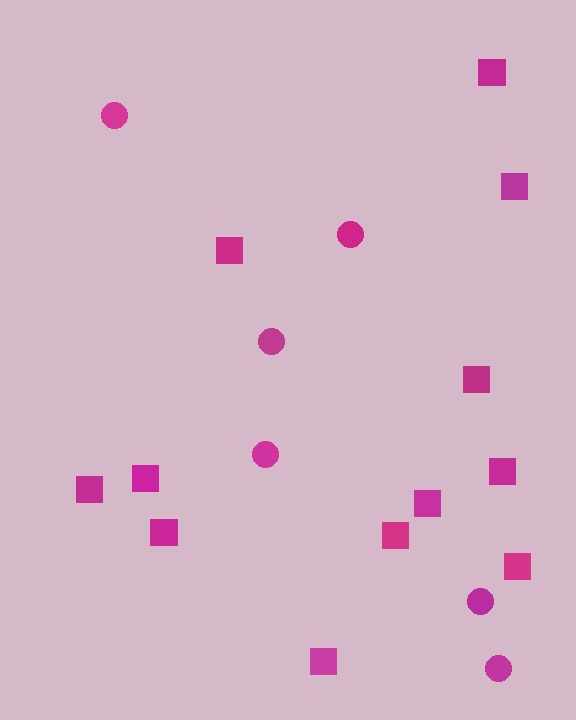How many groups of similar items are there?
There are 2 groups: one group of squares (12) and one group of circles (6).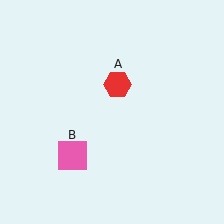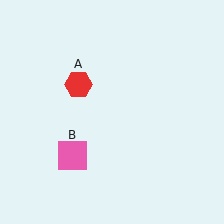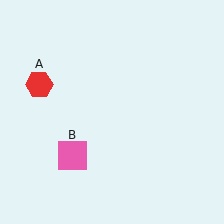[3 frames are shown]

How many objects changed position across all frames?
1 object changed position: red hexagon (object A).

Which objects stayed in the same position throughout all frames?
Pink square (object B) remained stationary.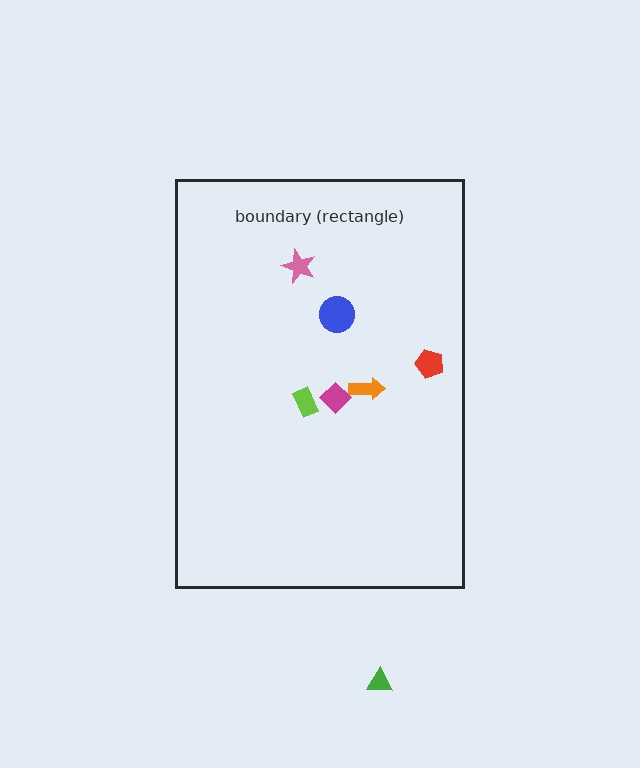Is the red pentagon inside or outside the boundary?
Inside.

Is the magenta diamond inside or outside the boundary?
Inside.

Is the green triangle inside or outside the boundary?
Outside.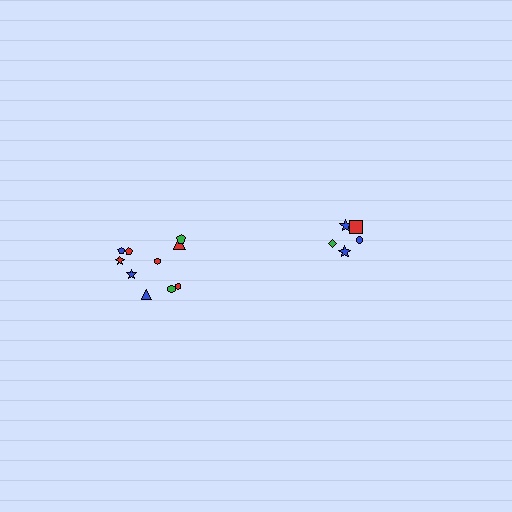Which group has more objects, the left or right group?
The left group.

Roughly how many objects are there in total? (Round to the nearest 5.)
Roughly 15 objects in total.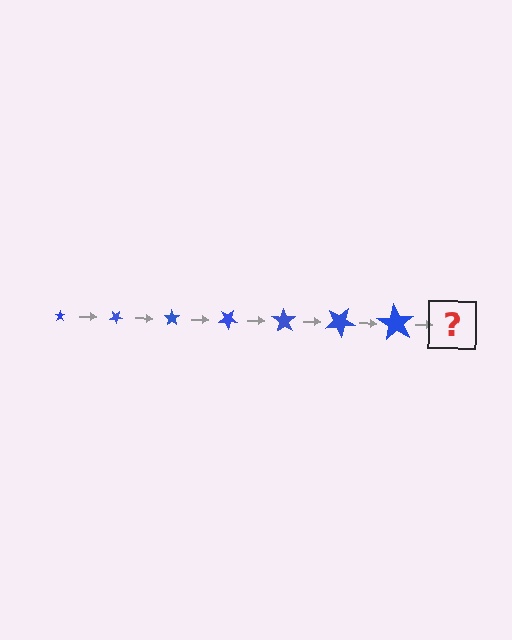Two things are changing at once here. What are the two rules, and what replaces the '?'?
The two rules are that the star grows larger each step and it rotates 35 degrees each step. The '?' should be a star, larger than the previous one and rotated 245 degrees from the start.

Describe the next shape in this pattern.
It should be a star, larger than the previous one and rotated 245 degrees from the start.